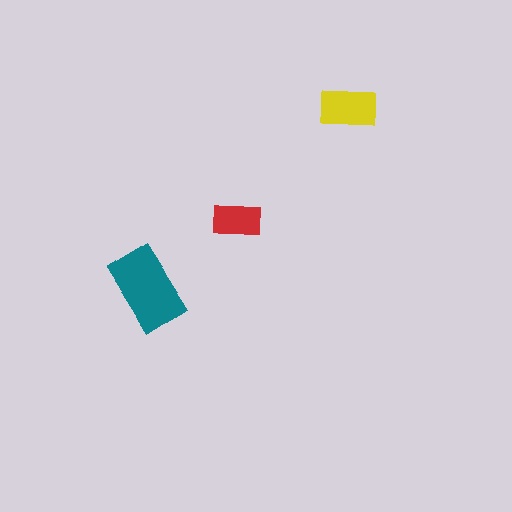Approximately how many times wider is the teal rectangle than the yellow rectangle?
About 1.5 times wider.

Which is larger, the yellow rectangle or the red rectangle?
The yellow one.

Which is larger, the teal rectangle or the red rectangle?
The teal one.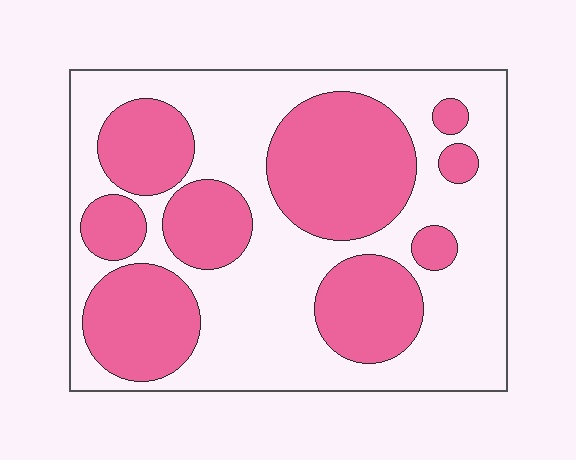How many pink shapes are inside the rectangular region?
9.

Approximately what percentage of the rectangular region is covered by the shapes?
Approximately 40%.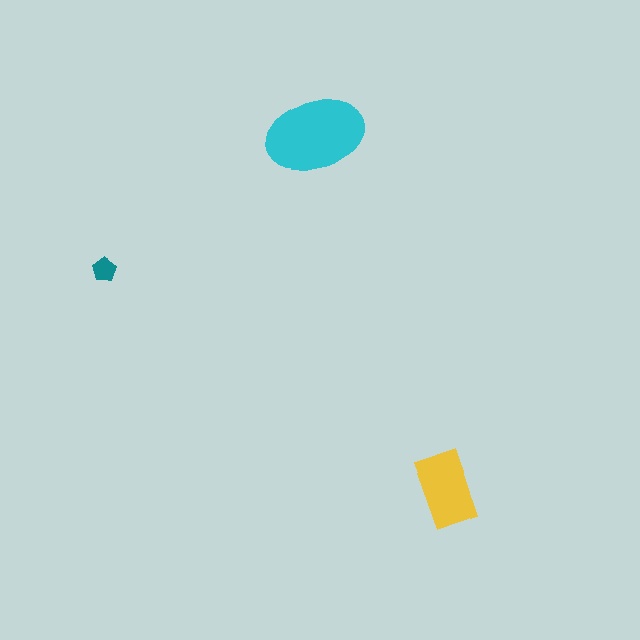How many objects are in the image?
There are 3 objects in the image.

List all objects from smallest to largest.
The teal pentagon, the yellow rectangle, the cyan ellipse.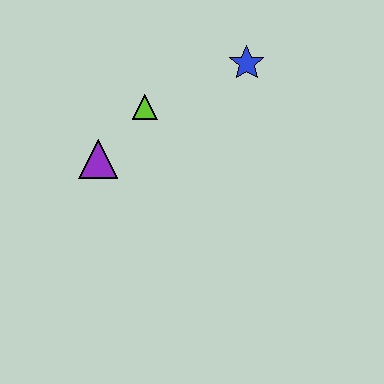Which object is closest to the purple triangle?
The lime triangle is closest to the purple triangle.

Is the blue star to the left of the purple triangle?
No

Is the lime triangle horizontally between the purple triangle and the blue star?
Yes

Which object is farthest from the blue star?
The purple triangle is farthest from the blue star.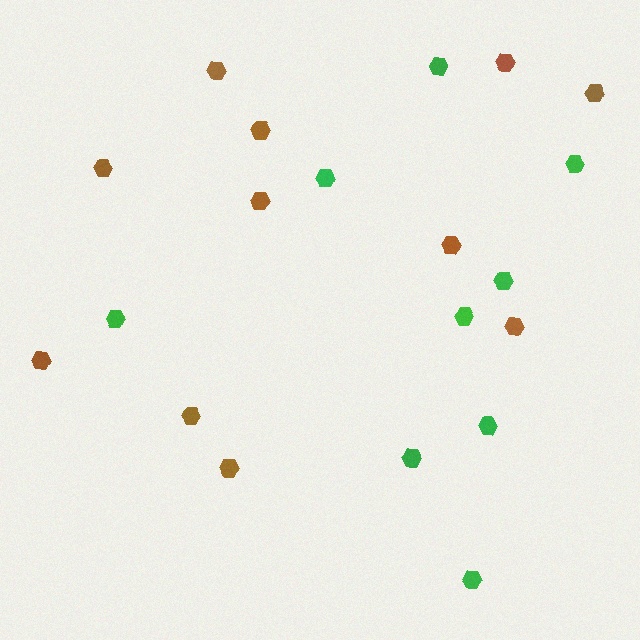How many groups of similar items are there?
There are 2 groups: one group of brown hexagons (11) and one group of green hexagons (9).